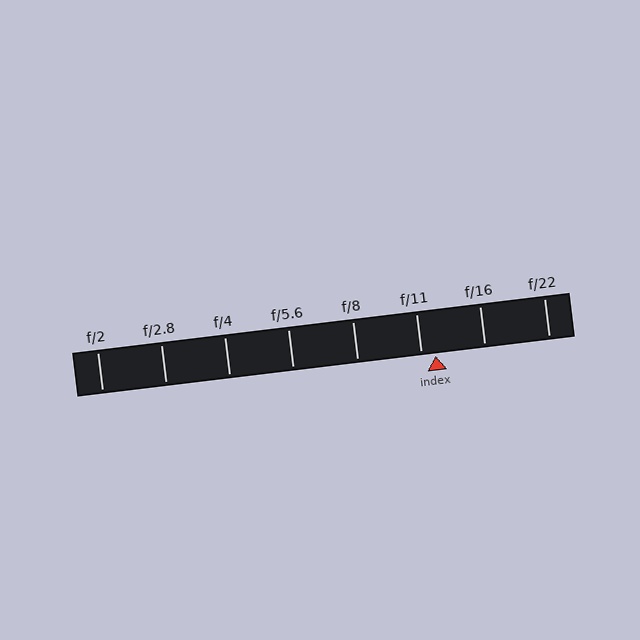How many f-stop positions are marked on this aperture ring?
There are 8 f-stop positions marked.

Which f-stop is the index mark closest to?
The index mark is closest to f/11.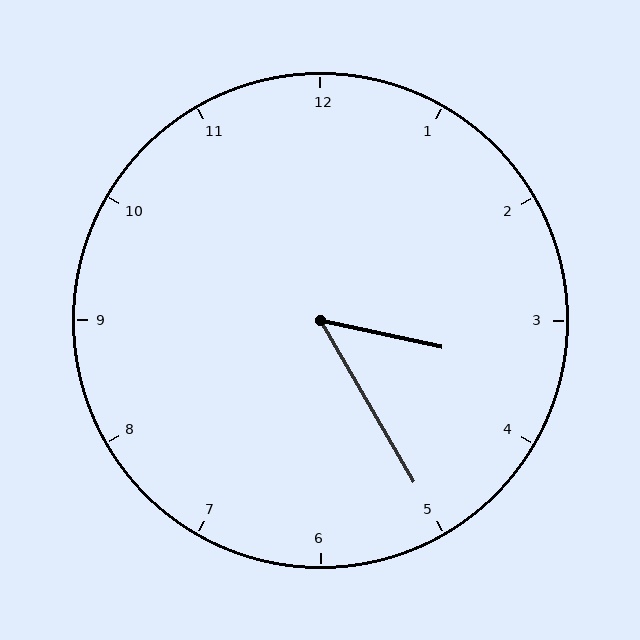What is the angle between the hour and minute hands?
Approximately 48 degrees.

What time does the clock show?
3:25.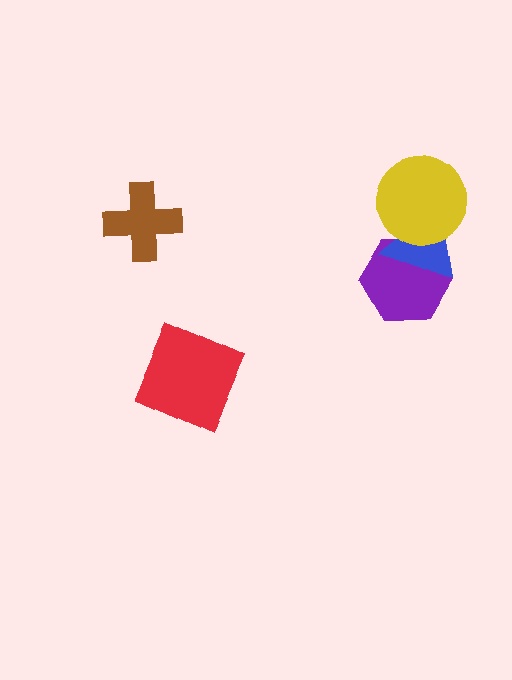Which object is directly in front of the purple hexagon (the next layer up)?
The blue triangle is directly in front of the purple hexagon.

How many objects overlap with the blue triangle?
2 objects overlap with the blue triangle.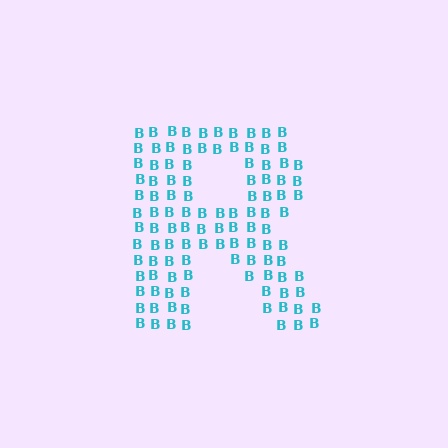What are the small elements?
The small elements are letter B's.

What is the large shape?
The large shape is the letter R.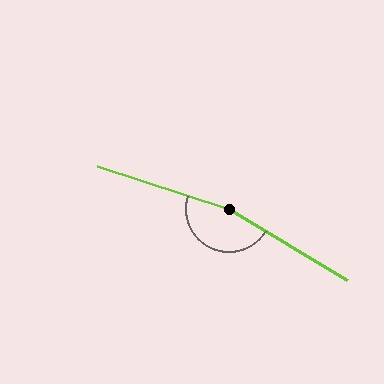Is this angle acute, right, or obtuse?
It is obtuse.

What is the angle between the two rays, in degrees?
Approximately 167 degrees.